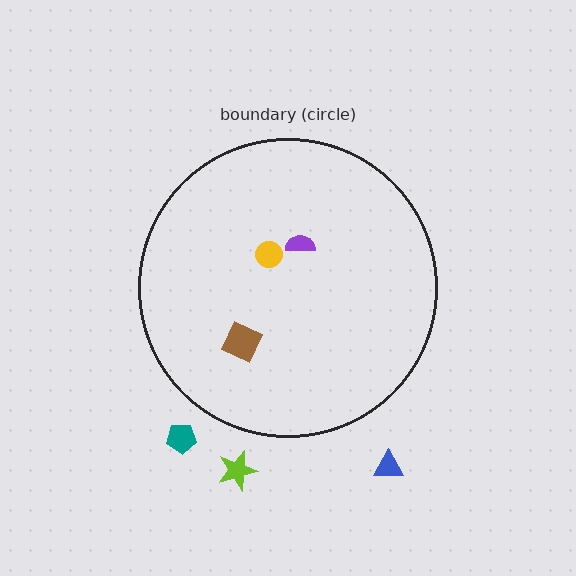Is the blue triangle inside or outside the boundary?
Outside.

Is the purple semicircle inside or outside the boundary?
Inside.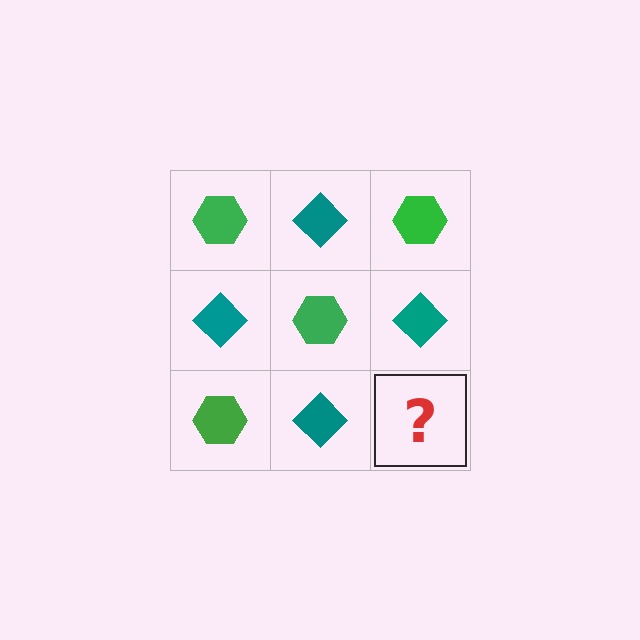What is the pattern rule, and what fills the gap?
The rule is that it alternates green hexagon and teal diamond in a checkerboard pattern. The gap should be filled with a green hexagon.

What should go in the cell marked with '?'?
The missing cell should contain a green hexagon.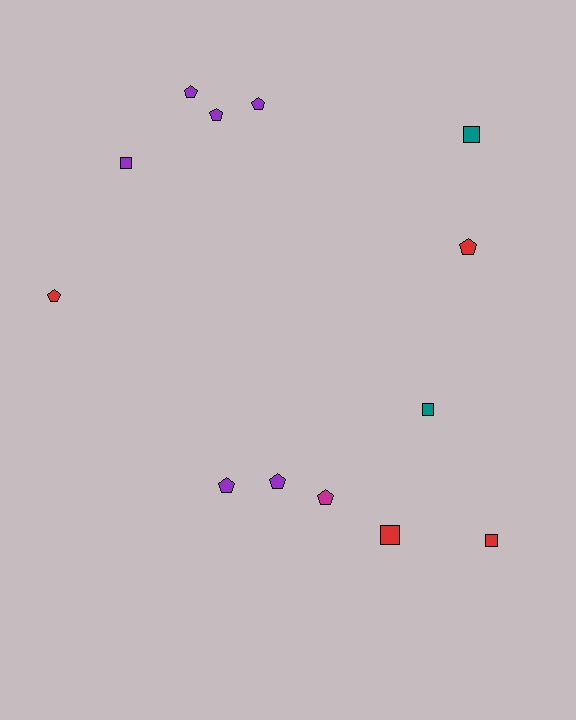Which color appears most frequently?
Purple, with 6 objects.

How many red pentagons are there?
There are 2 red pentagons.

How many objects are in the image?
There are 13 objects.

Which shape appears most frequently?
Pentagon, with 8 objects.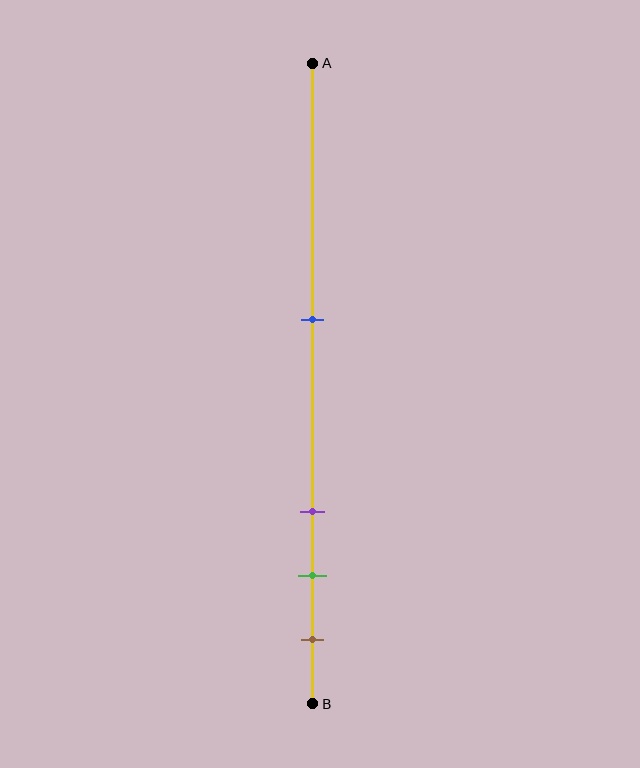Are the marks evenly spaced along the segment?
No, the marks are not evenly spaced.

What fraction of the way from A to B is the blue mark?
The blue mark is approximately 40% (0.4) of the way from A to B.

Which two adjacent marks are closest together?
The green and brown marks are the closest adjacent pair.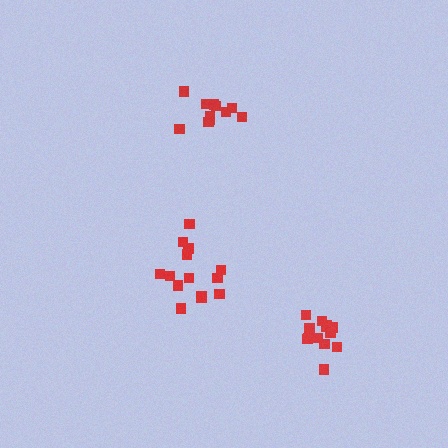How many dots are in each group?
Group 1: 11 dots, Group 2: 14 dots, Group 3: 13 dots (38 total).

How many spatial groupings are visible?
There are 3 spatial groupings.